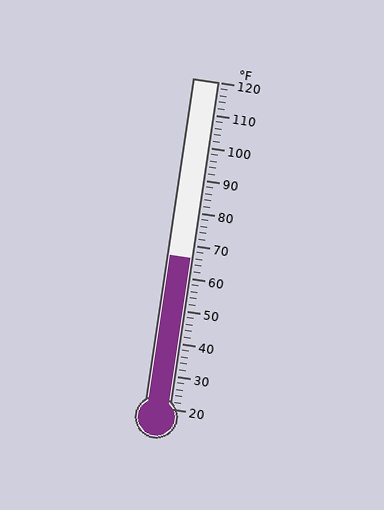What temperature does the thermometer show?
The thermometer shows approximately 66°F.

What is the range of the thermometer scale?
The thermometer scale ranges from 20°F to 120°F.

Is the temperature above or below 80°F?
The temperature is below 80°F.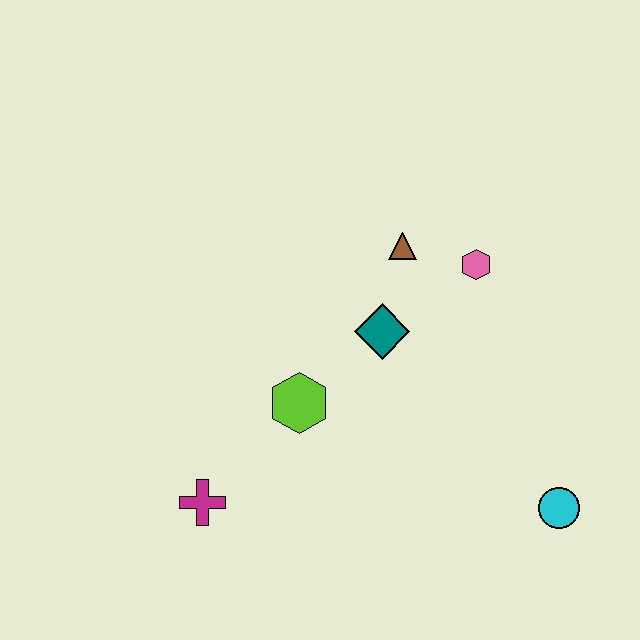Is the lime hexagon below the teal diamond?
Yes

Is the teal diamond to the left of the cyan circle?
Yes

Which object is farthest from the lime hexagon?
The cyan circle is farthest from the lime hexagon.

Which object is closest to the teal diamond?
The brown triangle is closest to the teal diamond.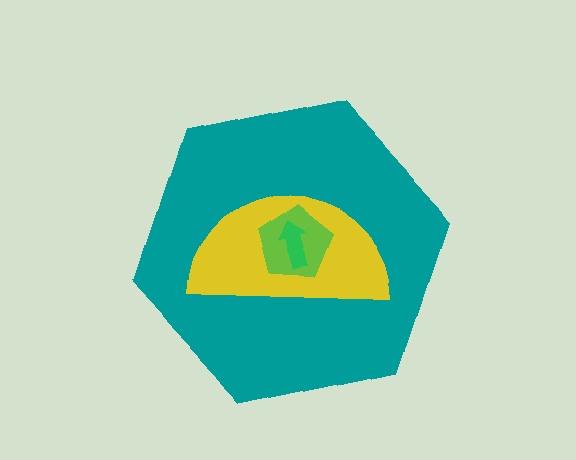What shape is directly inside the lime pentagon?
The green arrow.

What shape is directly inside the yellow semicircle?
The lime pentagon.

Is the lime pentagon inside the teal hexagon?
Yes.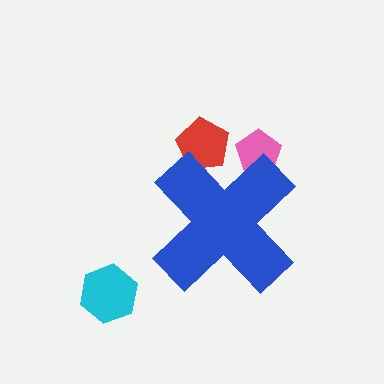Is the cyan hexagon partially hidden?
No, the cyan hexagon is fully visible.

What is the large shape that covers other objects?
A blue cross.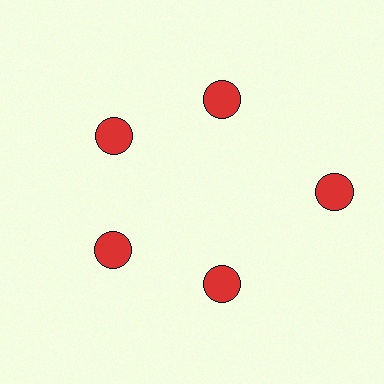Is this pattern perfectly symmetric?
No. The 5 red circles are arranged in a ring, but one element near the 3 o'clock position is pushed outward from the center, breaking the 5-fold rotational symmetry.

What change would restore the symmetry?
The symmetry would be restored by moving it inward, back onto the ring so that all 5 circles sit at equal angles and equal distance from the center.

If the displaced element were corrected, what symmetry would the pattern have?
It would have 5-fold rotational symmetry — the pattern would map onto itself every 72 degrees.